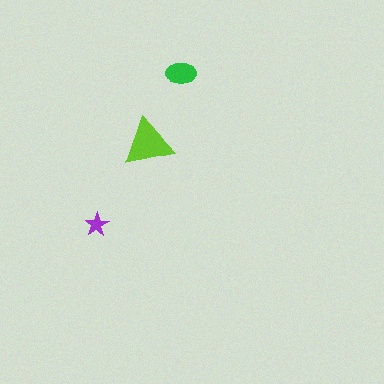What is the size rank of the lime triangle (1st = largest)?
1st.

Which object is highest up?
The green ellipse is topmost.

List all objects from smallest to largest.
The purple star, the green ellipse, the lime triangle.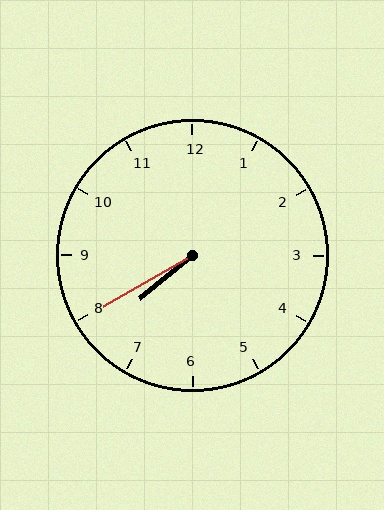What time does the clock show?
7:40.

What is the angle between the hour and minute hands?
Approximately 10 degrees.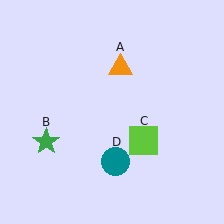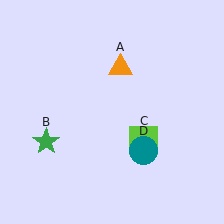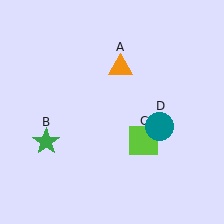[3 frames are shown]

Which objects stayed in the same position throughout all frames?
Orange triangle (object A) and green star (object B) and lime square (object C) remained stationary.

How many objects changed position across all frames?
1 object changed position: teal circle (object D).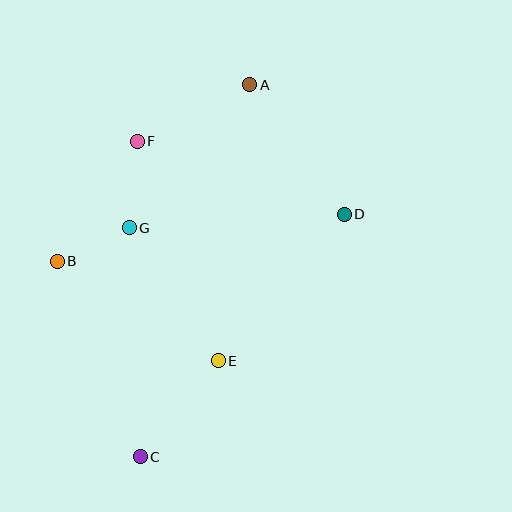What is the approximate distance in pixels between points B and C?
The distance between B and C is approximately 212 pixels.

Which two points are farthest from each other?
Points A and C are farthest from each other.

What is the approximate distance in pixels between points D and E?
The distance between D and E is approximately 193 pixels.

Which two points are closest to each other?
Points B and G are closest to each other.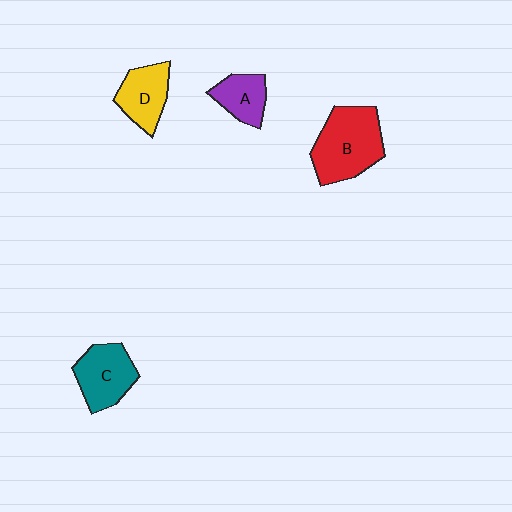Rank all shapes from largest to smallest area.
From largest to smallest: B (red), C (teal), D (yellow), A (purple).